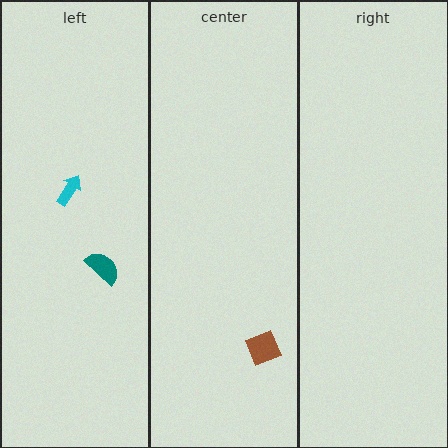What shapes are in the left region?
The cyan arrow, the teal semicircle.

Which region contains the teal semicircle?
The left region.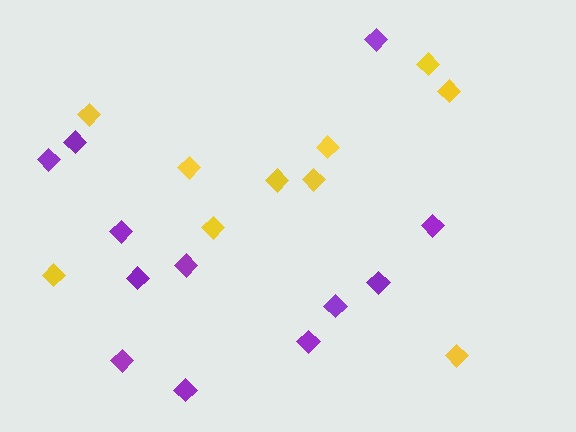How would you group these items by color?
There are 2 groups: one group of yellow diamonds (10) and one group of purple diamonds (12).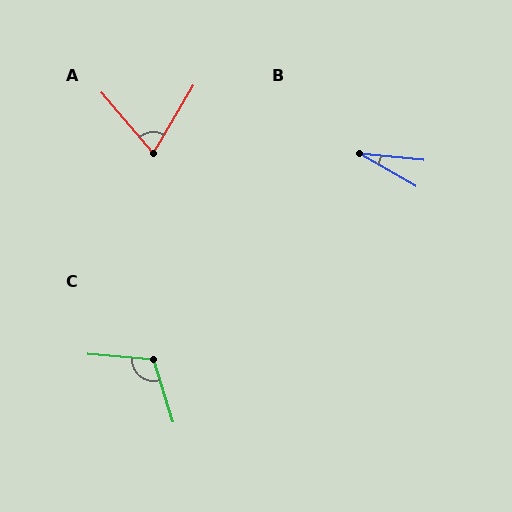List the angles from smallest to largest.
B (24°), A (71°), C (112°).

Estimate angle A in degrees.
Approximately 71 degrees.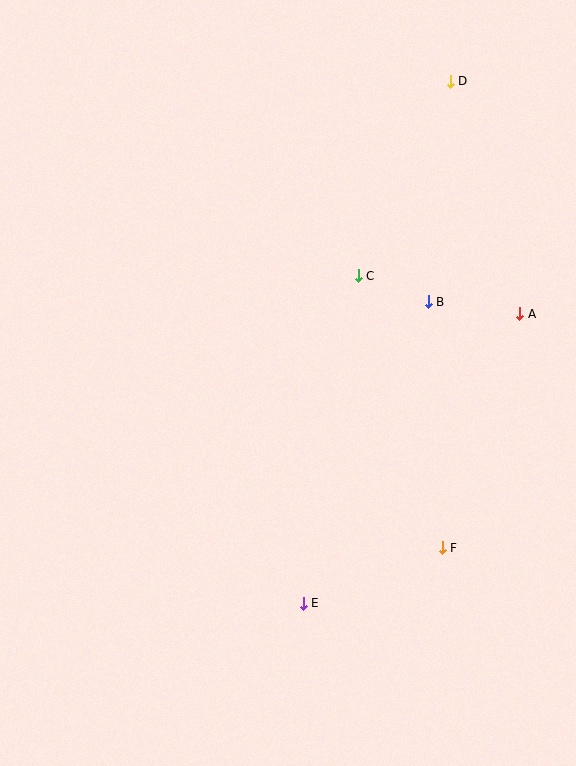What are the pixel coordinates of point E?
Point E is at (303, 603).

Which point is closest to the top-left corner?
Point C is closest to the top-left corner.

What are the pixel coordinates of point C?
Point C is at (358, 276).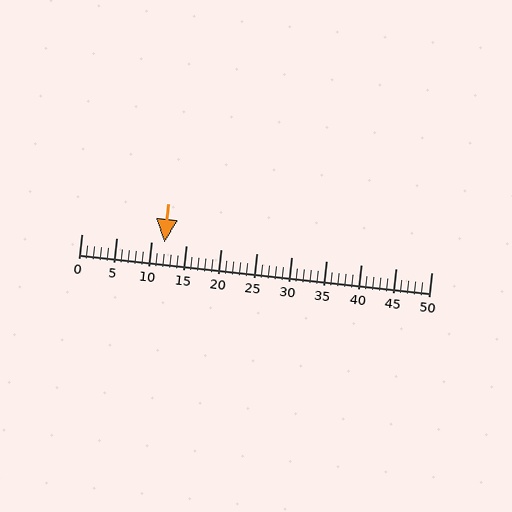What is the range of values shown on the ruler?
The ruler shows values from 0 to 50.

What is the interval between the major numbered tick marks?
The major tick marks are spaced 5 units apart.